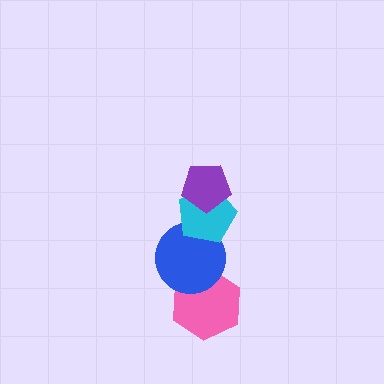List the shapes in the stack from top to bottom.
From top to bottom: the purple pentagon, the cyan pentagon, the blue circle, the pink hexagon.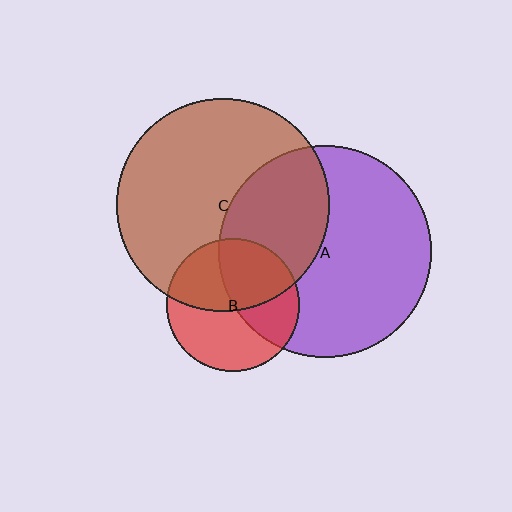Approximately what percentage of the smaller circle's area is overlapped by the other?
Approximately 45%.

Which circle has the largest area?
Circle C (brown).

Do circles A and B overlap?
Yes.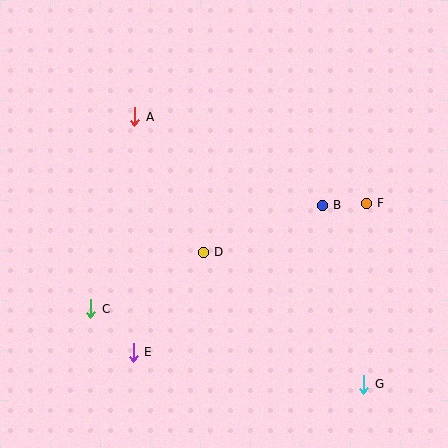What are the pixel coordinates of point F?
Point F is at (366, 203).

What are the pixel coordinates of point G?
Point G is at (364, 384).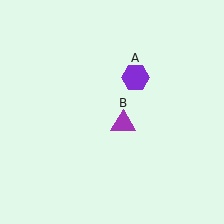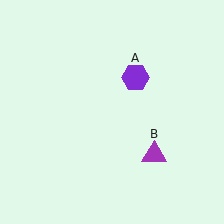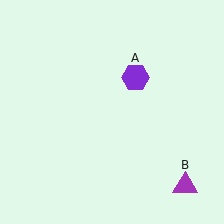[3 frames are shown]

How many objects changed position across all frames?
1 object changed position: purple triangle (object B).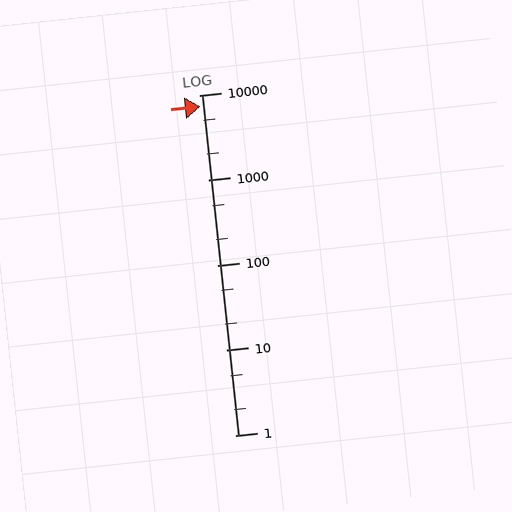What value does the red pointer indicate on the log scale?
The pointer indicates approximately 7400.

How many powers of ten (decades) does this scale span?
The scale spans 4 decades, from 1 to 10000.